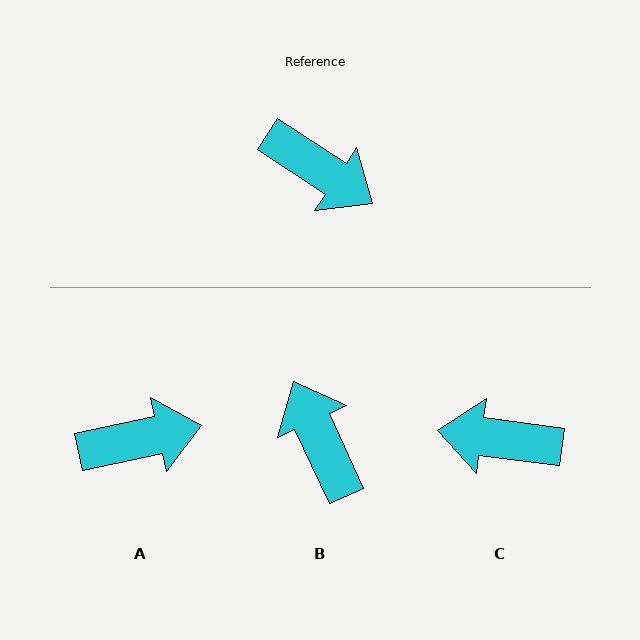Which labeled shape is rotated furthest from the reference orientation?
C, about 154 degrees away.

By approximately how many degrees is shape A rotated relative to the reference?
Approximately 46 degrees counter-clockwise.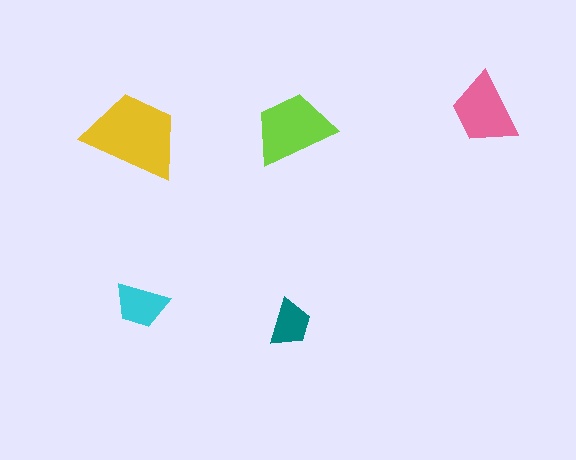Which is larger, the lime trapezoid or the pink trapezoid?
The lime one.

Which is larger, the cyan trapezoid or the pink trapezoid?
The pink one.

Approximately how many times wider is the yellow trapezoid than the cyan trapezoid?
About 2 times wider.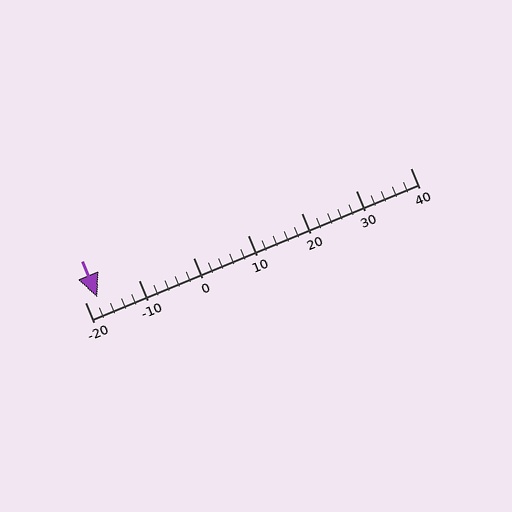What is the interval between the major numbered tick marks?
The major tick marks are spaced 10 units apart.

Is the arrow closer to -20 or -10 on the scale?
The arrow is closer to -20.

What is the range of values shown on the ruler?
The ruler shows values from -20 to 40.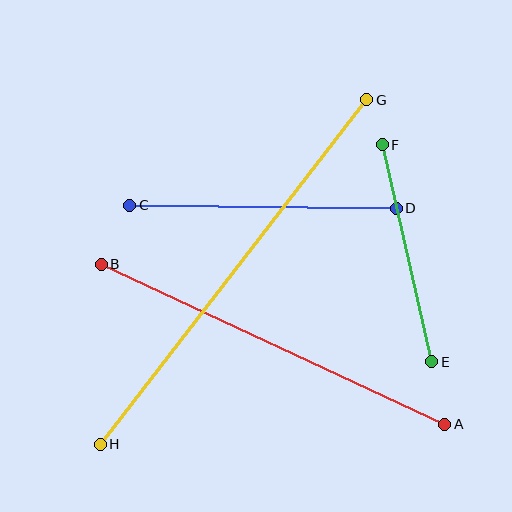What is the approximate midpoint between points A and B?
The midpoint is at approximately (273, 344) pixels.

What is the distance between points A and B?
The distance is approximately 379 pixels.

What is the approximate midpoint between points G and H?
The midpoint is at approximately (233, 272) pixels.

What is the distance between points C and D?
The distance is approximately 266 pixels.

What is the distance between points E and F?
The distance is approximately 223 pixels.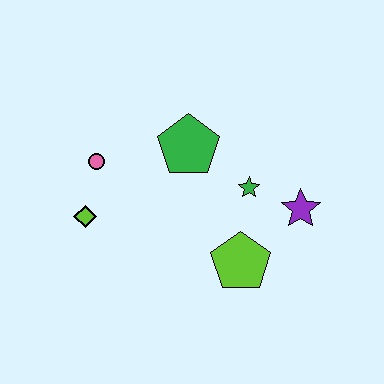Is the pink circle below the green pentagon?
Yes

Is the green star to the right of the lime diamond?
Yes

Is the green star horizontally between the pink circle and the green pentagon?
No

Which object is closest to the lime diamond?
The pink circle is closest to the lime diamond.